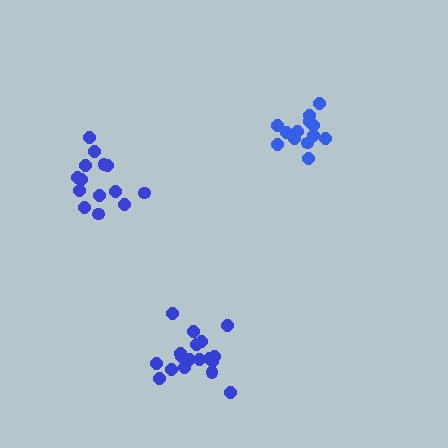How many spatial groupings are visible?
There are 3 spatial groupings.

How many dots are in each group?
Group 1: 18 dots, Group 2: 13 dots, Group 3: 14 dots (45 total).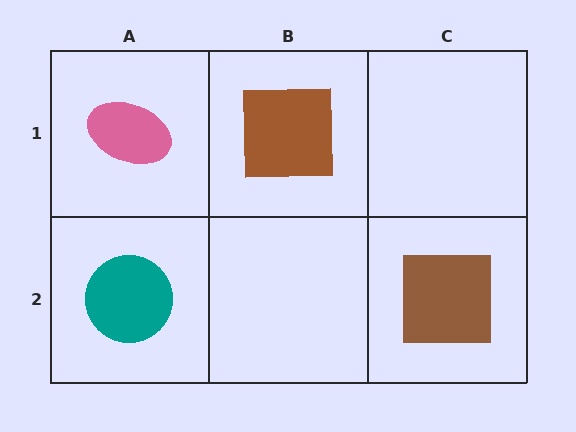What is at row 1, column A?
A pink ellipse.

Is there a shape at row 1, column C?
No, that cell is empty.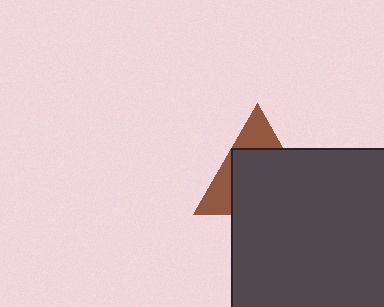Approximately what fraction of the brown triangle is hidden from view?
Roughly 66% of the brown triangle is hidden behind the dark gray rectangle.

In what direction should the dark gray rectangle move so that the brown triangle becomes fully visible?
The dark gray rectangle should move down. That is the shortest direction to clear the overlap and leave the brown triangle fully visible.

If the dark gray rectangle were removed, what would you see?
You would see the complete brown triangle.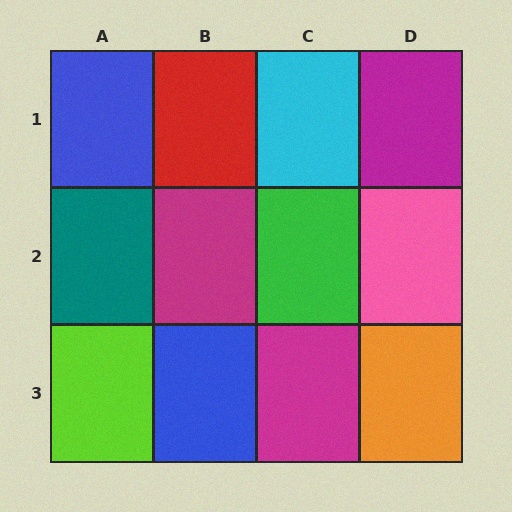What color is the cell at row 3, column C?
Magenta.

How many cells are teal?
1 cell is teal.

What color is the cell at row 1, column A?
Blue.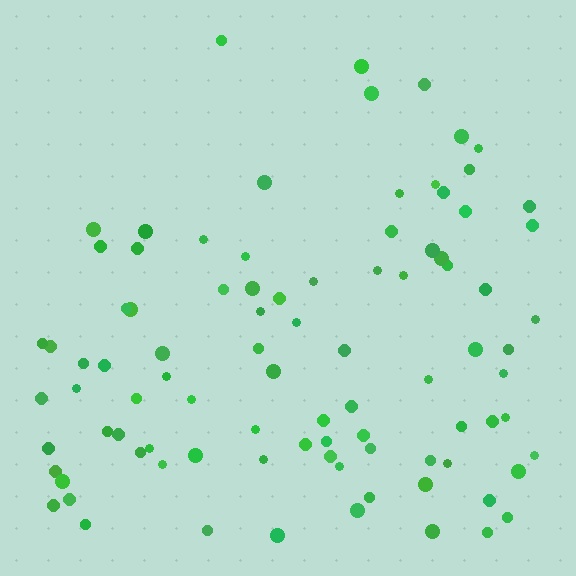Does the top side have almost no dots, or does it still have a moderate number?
Still a moderate number, just noticeably fewer than the bottom.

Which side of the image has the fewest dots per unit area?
The top.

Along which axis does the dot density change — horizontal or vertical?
Vertical.